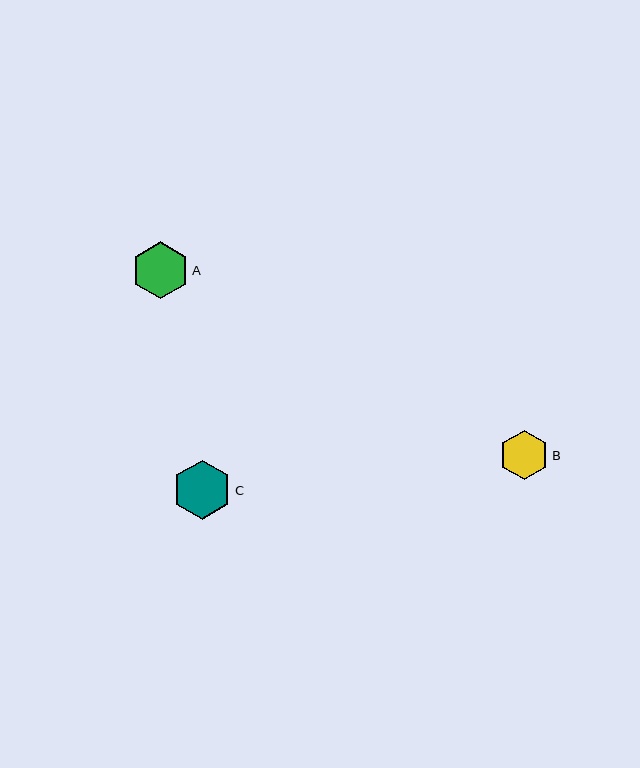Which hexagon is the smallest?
Hexagon B is the smallest with a size of approximately 50 pixels.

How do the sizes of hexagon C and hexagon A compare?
Hexagon C and hexagon A are approximately the same size.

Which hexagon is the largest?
Hexagon C is the largest with a size of approximately 59 pixels.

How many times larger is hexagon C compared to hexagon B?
Hexagon C is approximately 1.2 times the size of hexagon B.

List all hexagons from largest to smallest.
From largest to smallest: C, A, B.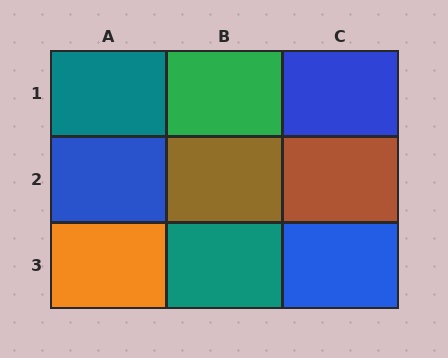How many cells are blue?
3 cells are blue.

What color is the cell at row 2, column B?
Brown.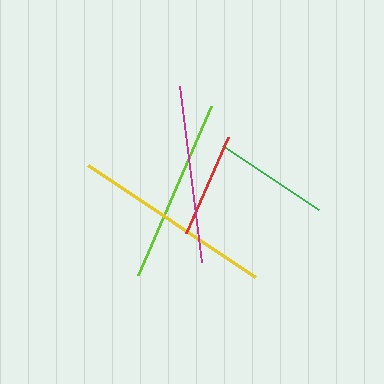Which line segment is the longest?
The yellow line is the longest at approximately 201 pixels.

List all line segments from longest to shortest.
From longest to shortest: yellow, lime, magenta, green, red.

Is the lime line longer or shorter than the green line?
The lime line is longer than the green line.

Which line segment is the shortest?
The red line is the shortest at approximately 105 pixels.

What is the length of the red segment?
The red segment is approximately 105 pixels long.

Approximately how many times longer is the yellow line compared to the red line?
The yellow line is approximately 1.9 times the length of the red line.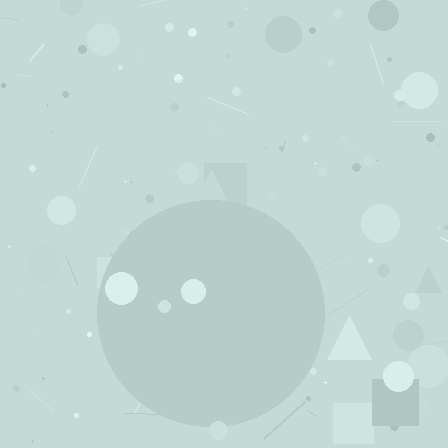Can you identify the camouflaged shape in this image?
The camouflaged shape is a circle.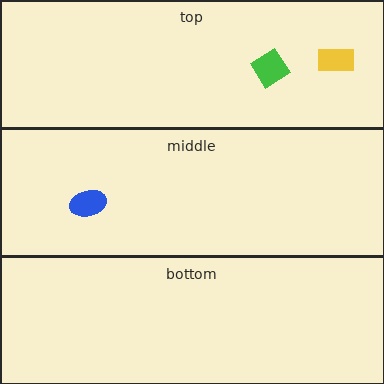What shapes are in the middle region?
The blue ellipse.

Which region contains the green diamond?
The top region.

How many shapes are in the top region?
2.